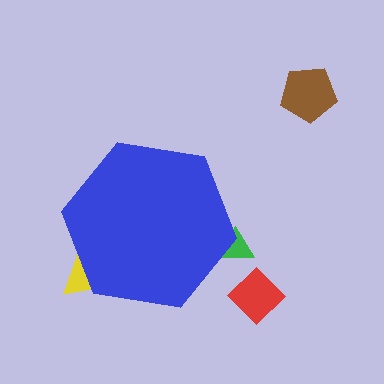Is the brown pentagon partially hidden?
No, the brown pentagon is fully visible.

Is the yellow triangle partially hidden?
Yes, the yellow triangle is partially hidden behind the blue hexagon.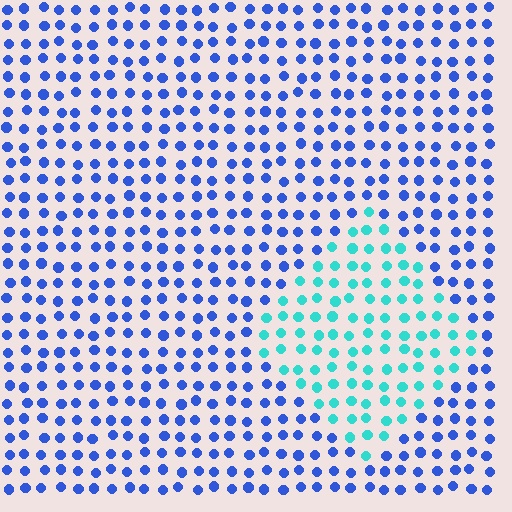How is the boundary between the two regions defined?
The boundary is defined purely by a slight shift in hue (about 51 degrees). Spacing, size, and orientation are identical on both sides.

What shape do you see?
I see a diamond.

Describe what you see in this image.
The image is filled with small blue elements in a uniform arrangement. A diamond-shaped region is visible where the elements are tinted to a slightly different hue, forming a subtle color boundary.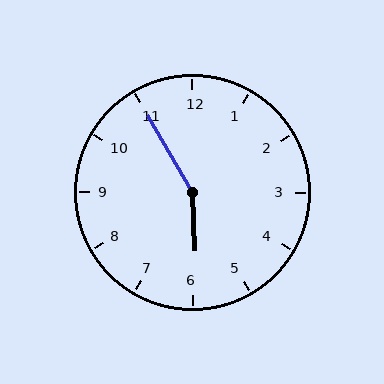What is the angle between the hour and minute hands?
Approximately 152 degrees.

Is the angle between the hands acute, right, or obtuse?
It is obtuse.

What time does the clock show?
5:55.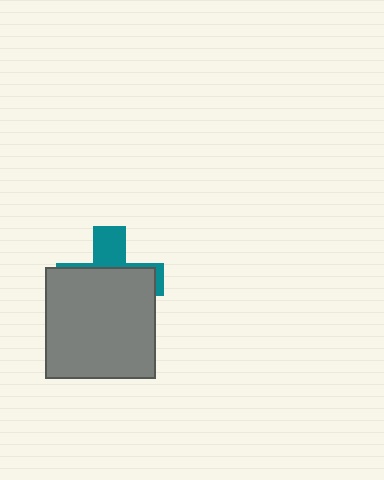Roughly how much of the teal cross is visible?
A small part of it is visible (roughly 32%).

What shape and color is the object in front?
The object in front is a gray rectangle.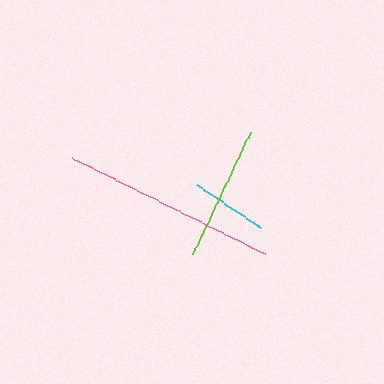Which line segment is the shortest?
The cyan line is the shortest at approximately 77 pixels.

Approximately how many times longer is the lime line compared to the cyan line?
The lime line is approximately 1.8 times the length of the cyan line.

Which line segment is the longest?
The pink line is the longest at approximately 215 pixels.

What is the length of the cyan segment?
The cyan segment is approximately 77 pixels long.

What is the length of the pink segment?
The pink segment is approximately 215 pixels long.